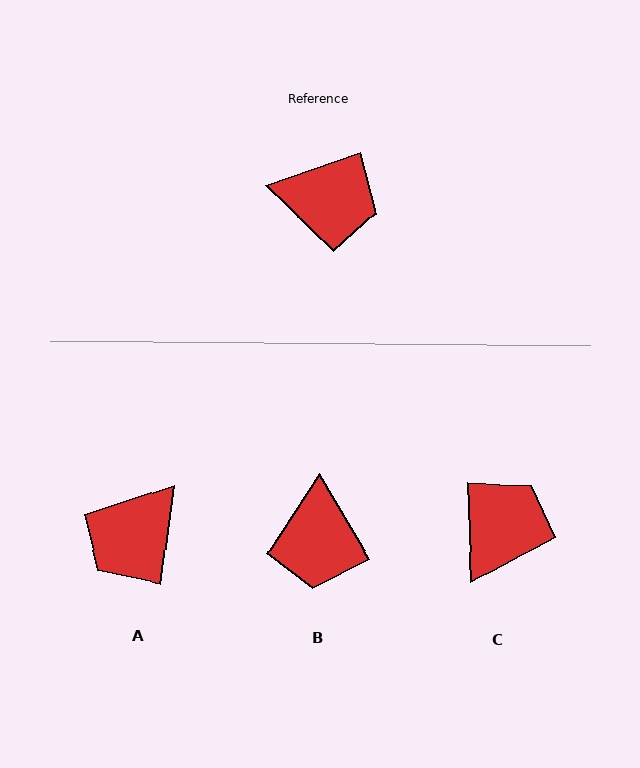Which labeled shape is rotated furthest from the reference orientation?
A, about 117 degrees away.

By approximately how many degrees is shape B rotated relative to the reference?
Approximately 79 degrees clockwise.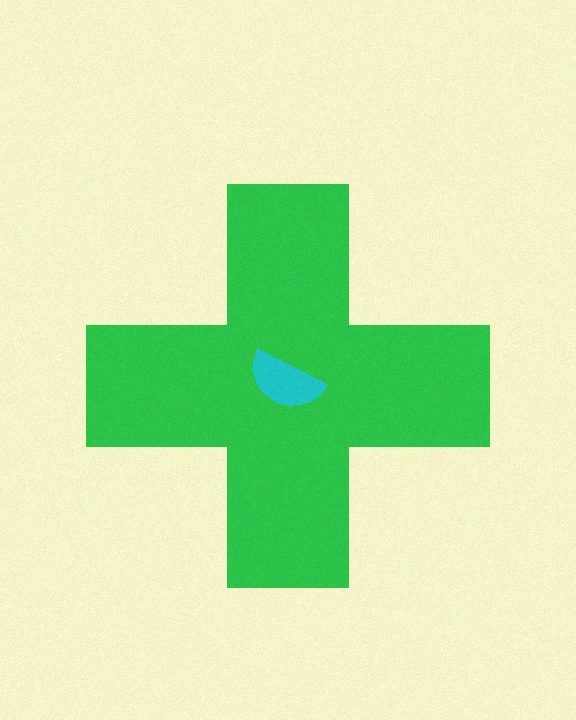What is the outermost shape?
The green cross.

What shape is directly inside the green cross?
The cyan semicircle.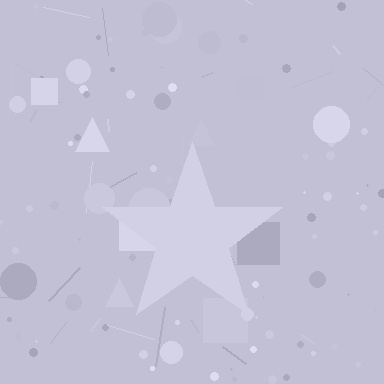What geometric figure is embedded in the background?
A star is embedded in the background.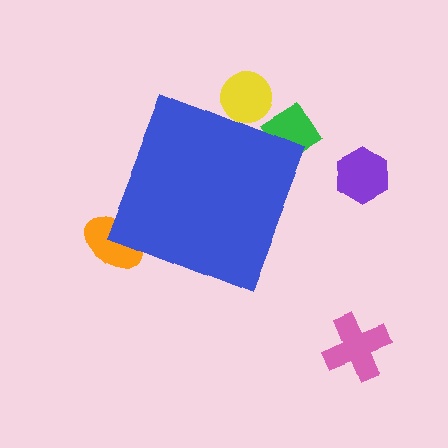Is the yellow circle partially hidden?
Yes, the yellow circle is partially hidden behind the blue diamond.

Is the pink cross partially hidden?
No, the pink cross is fully visible.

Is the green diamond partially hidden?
Yes, the green diamond is partially hidden behind the blue diamond.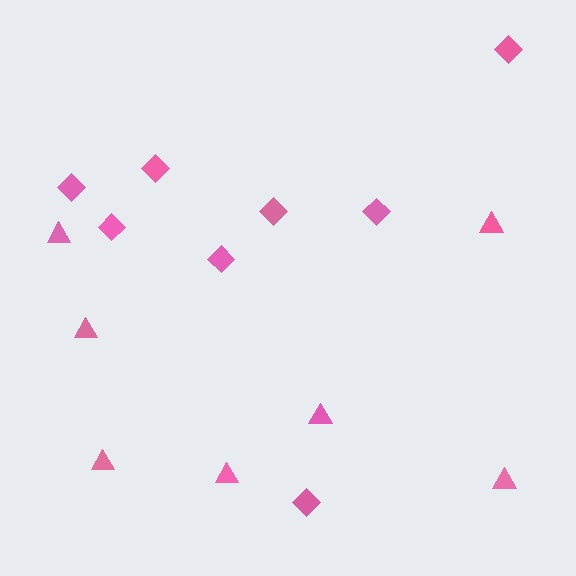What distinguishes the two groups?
There are 2 groups: one group of triangles (7) and one group of diamonds (8).